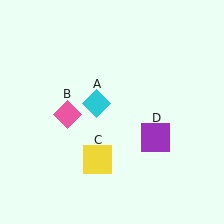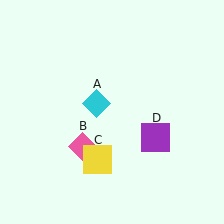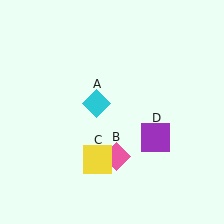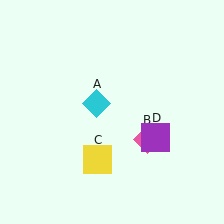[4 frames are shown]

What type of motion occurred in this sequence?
The pink diamond (object B) rotated counterclockwise around the center of the scene.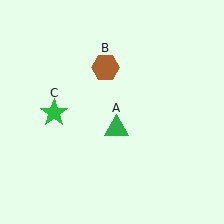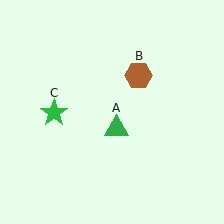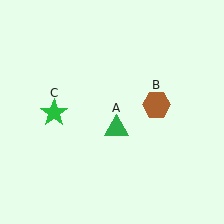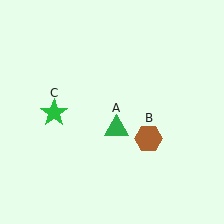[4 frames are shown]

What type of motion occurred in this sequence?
The brown hexagon (object B) rotated clockwise around the center of the scene.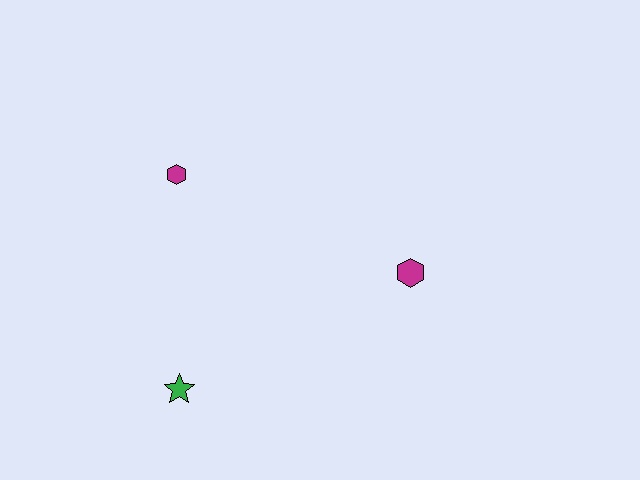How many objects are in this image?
There are 3 objects.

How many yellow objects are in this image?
There are no yellow objects.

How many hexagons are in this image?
There are 2 hexagons.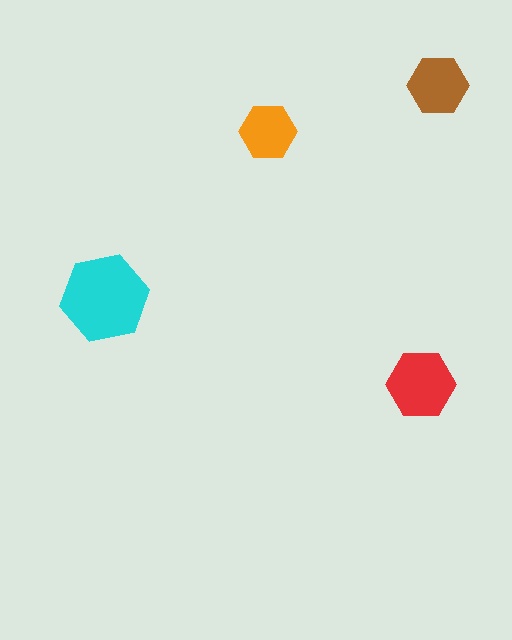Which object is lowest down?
The red hexagon is bottommost.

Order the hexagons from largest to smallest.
the cyan one, the red one, the brown one, the orange one.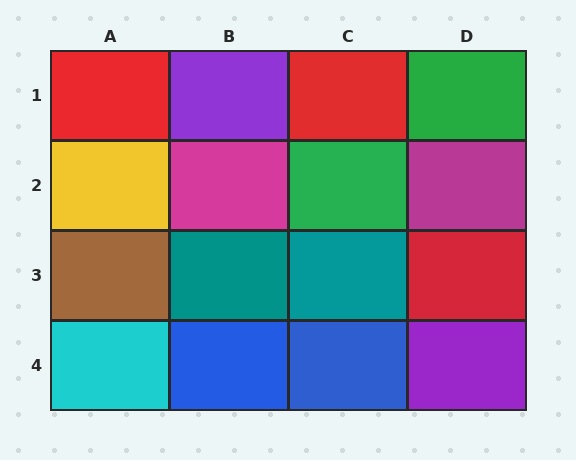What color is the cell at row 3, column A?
Brown.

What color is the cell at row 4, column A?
Cyan.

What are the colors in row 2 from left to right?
Yellow, magenta, green, magenta.